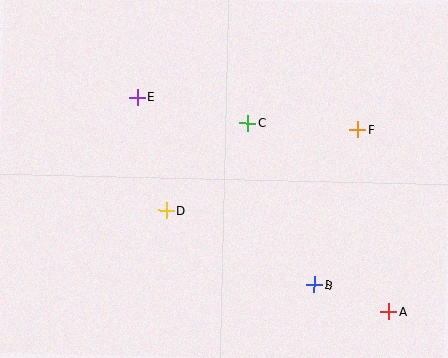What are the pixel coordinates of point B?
Point B is at (314, 285).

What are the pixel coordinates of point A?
Point A is at (389, 311).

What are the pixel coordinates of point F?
Point F is at (358, 130).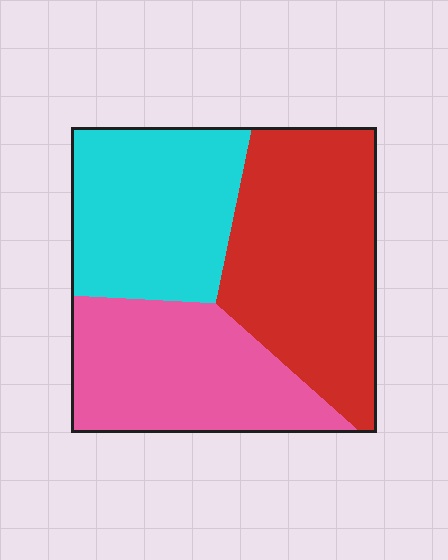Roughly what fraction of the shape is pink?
Pink covers about 30% of the shape.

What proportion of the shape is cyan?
Cyan covers around 30% of the shape.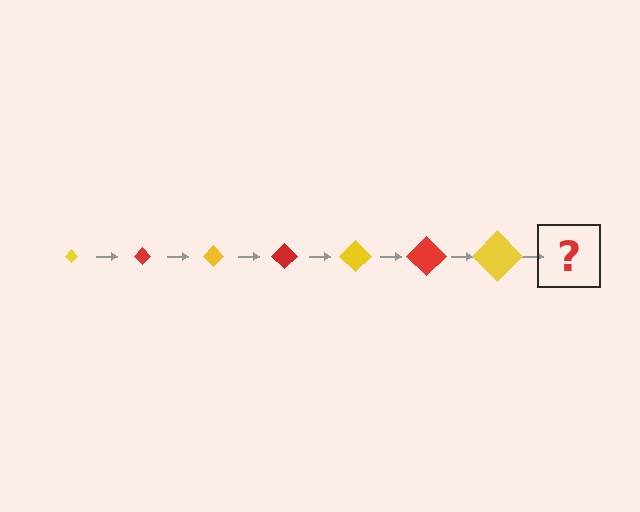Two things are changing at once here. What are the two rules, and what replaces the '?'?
The two rules are that the diamond grows larger each step and the color cycles through yellow and red. The '?' should be a red diamond, larger than the previous one.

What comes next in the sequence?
The next element should be a red diamond, larger than the previous one.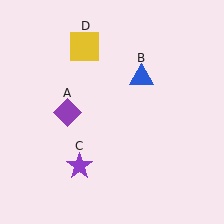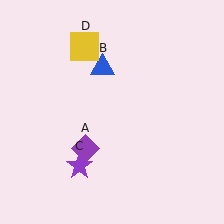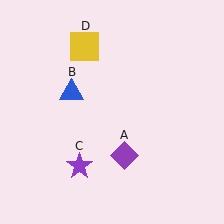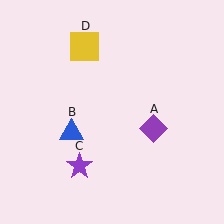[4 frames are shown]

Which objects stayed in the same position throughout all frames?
Purple star (object C) and yellow square (object D) remained stationary.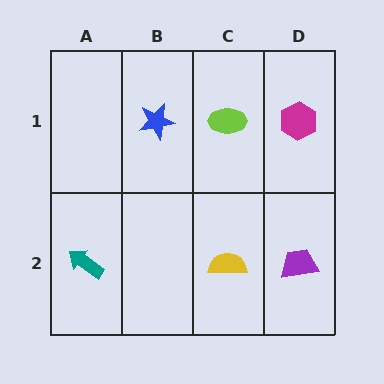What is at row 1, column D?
A magenta hexagon.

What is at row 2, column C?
A yellow semicircle.